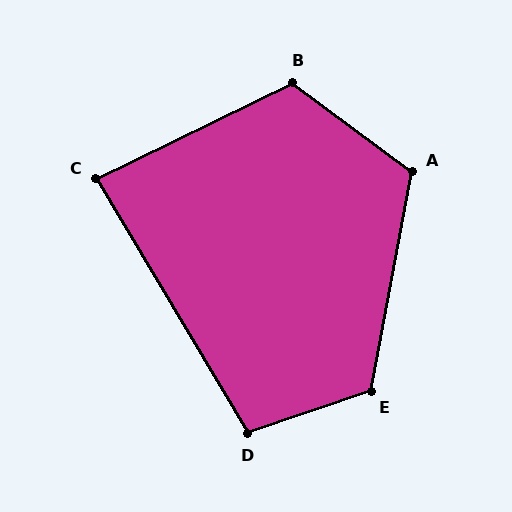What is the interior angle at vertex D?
Approximately 102 degrees (obtuse).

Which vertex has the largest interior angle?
E, at approximately 120 degrees.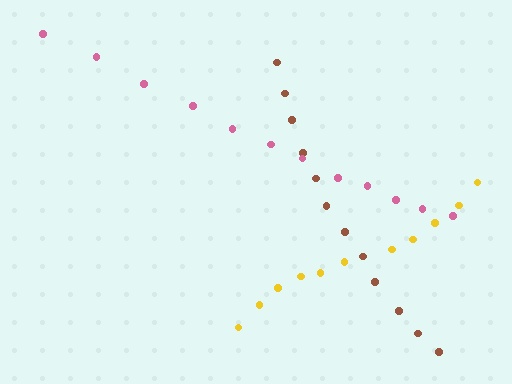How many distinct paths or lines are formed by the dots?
There are 3 distinct paths.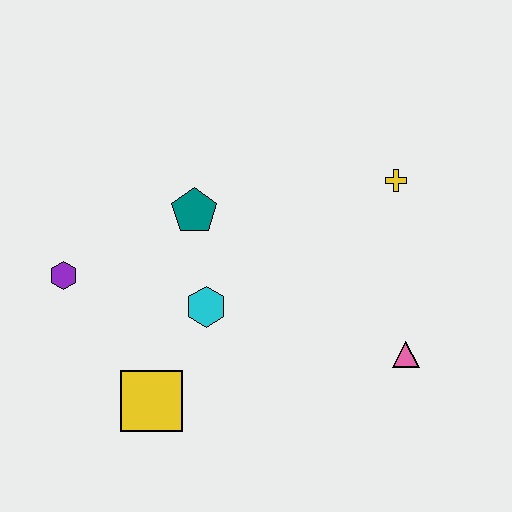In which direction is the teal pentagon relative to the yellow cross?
The teal pentagon is to the left of the yellow cross.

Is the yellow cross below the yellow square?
No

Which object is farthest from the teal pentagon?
The pink triangle is farthest from the teal pentagon.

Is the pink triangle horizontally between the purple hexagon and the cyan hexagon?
No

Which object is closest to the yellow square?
The cyan hexagon is closest to the yellow square.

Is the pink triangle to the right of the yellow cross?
Yes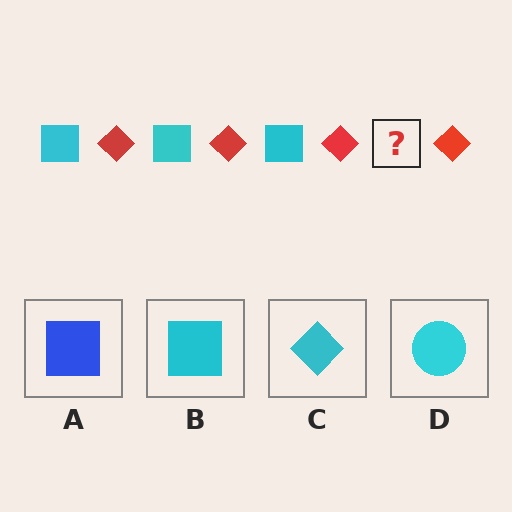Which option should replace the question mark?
Option B.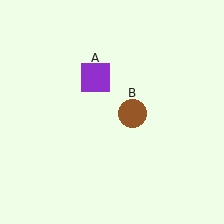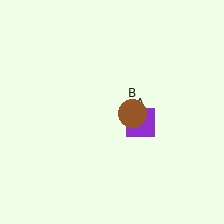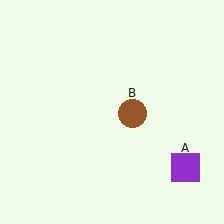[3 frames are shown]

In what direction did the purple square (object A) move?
The purple square (object A) moved down and to the right.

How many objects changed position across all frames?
1 object changed position: purple square (object A).